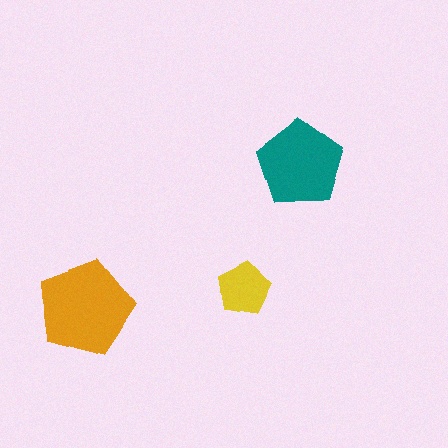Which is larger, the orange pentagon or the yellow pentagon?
The orange one.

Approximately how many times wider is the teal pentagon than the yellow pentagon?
About 1.5 times wider.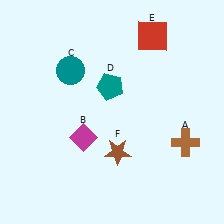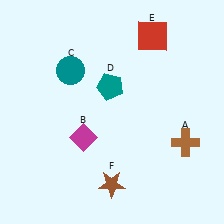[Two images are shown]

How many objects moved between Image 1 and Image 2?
1 object moved between the two images.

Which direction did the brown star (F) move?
The brown star (F) moved down.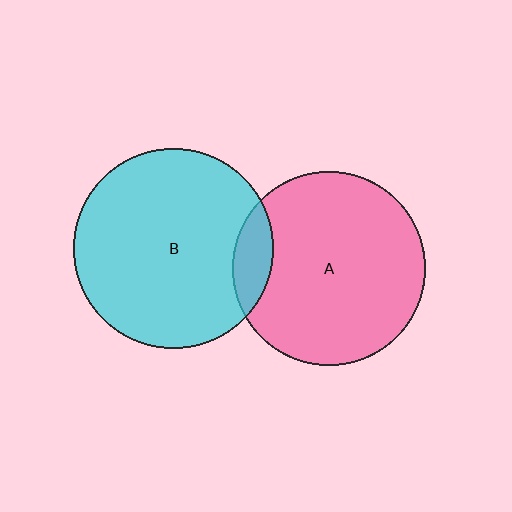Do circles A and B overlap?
Yes.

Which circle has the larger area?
Circle B (cyan).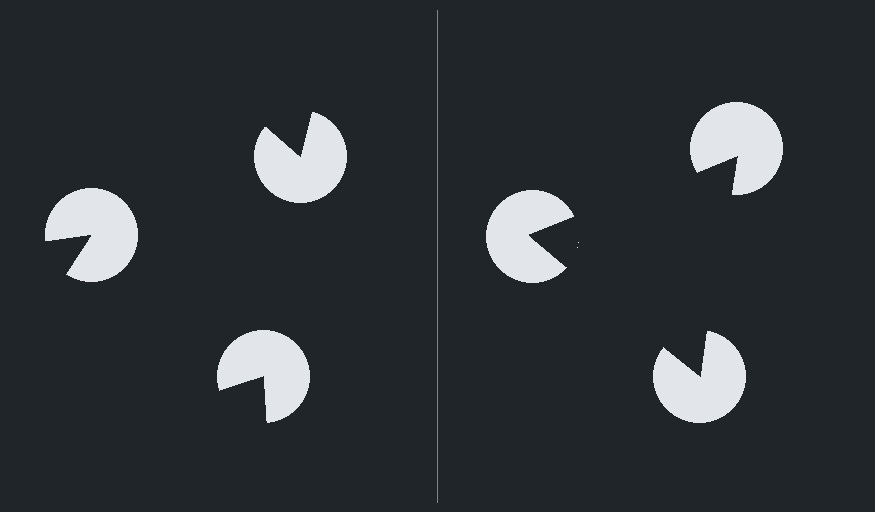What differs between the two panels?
The pac-man discs are positioned identically on both sides; only the wedge orientations differ. On the right they align to a triangle; on the left they are misaligned.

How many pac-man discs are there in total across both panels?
6 — 3 on each side.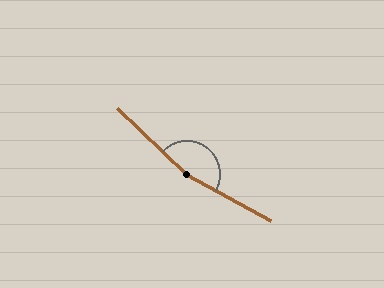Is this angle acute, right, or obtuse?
It is obtuse.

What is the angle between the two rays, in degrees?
Approximately 165 degrees.